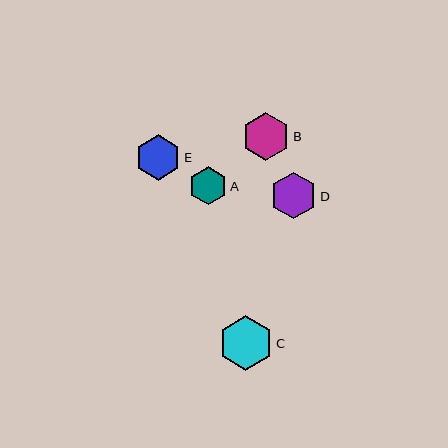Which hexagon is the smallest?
Hexagon A is the smallest with a size of approximately 38 pixels.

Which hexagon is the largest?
Hexagon C is the largest with a size of approximately 54 pixels.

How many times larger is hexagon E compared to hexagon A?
Hexagon E is approximately 1.2 times the size of hexagon A.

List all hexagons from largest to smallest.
From largest to smallest: C, B, D, E, A.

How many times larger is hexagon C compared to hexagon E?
Hexagon C is approximately 1.2 times the size of hexagon E.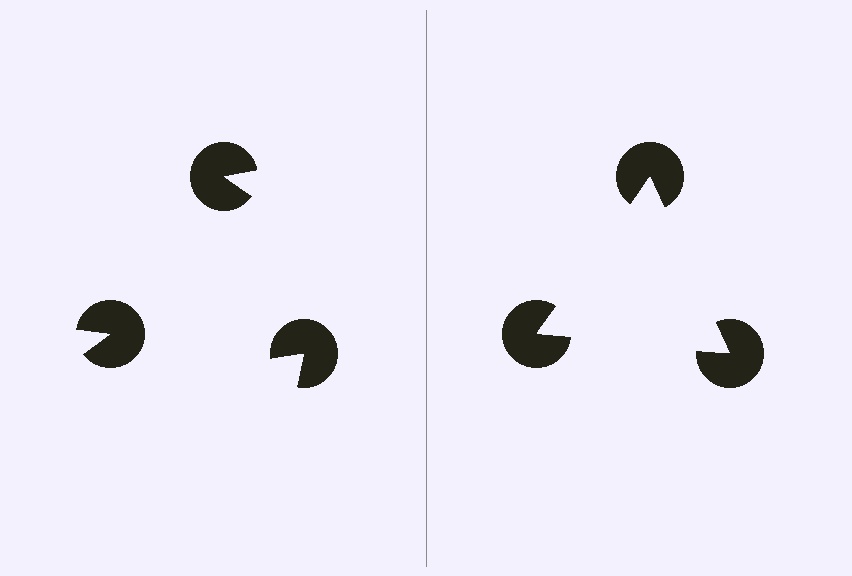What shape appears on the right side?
An illusory triangle.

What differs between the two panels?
The pac-man discs are positioned identically on both sides; only the wedge orientations differ. On the right they align to a triangle; on the left they are misaligned.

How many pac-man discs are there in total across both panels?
6 — 3 on each side.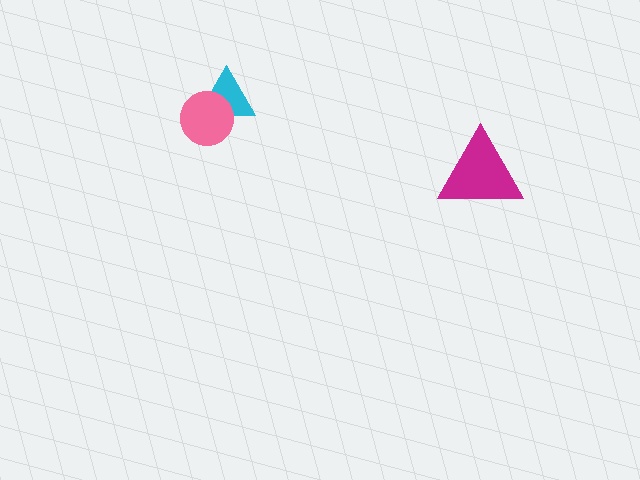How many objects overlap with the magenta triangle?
0 objects overlap with the magenta triangle.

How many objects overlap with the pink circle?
1 object overlaps with the pink circle.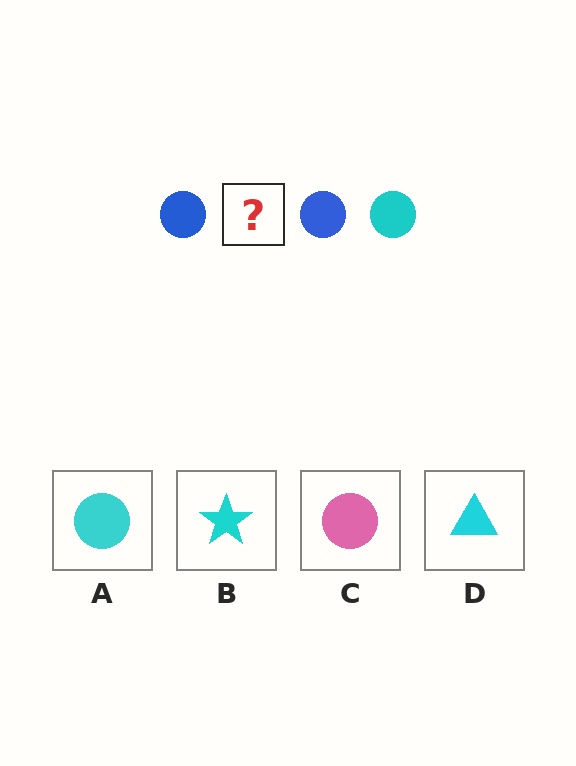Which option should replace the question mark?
Option A.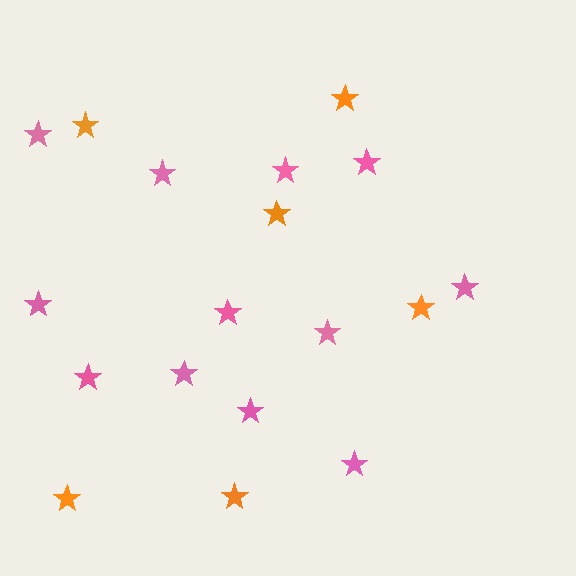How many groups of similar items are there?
There are 2 groups: one group of orange stars (6) and one group of pink stars (12).